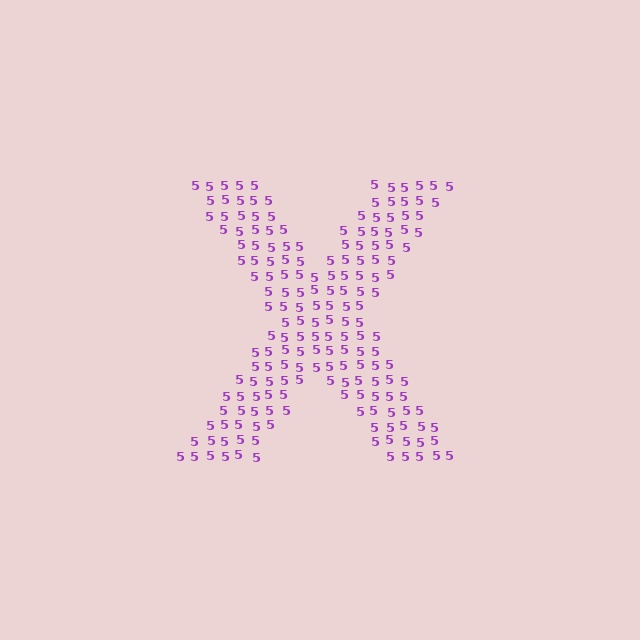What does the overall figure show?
The overall figure shows the letter X.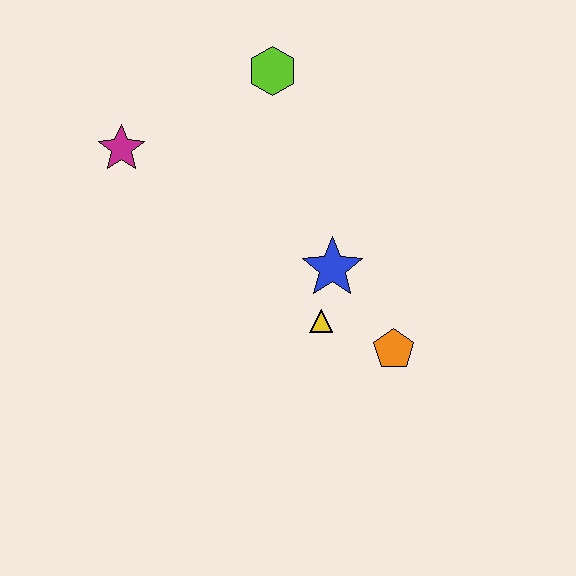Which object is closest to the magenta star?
The lime hexagon is closest to the magenta star.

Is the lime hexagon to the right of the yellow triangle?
No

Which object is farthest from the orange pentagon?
The magenta star is farthest from the orange pentagon.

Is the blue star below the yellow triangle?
No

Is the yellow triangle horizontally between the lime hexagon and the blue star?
Yes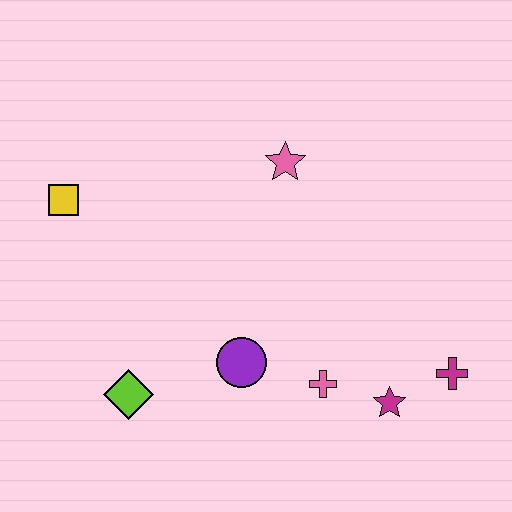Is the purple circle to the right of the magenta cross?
No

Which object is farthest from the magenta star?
The yellow square is farthest from the magenta star.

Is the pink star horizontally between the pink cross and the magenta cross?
No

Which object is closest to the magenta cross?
The magenta star is closest to the magenta cross.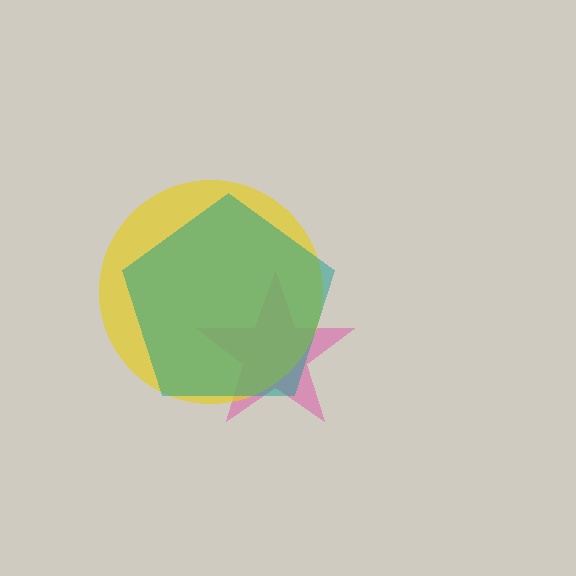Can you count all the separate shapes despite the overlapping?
Yes, there are 3 separate shapes.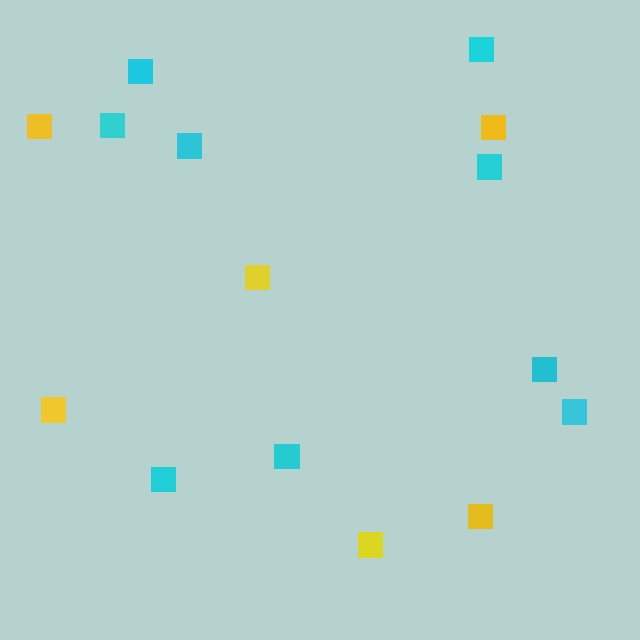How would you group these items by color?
There are 2 groups: one group of yellow squares (6) and one group of cyan squares (9).